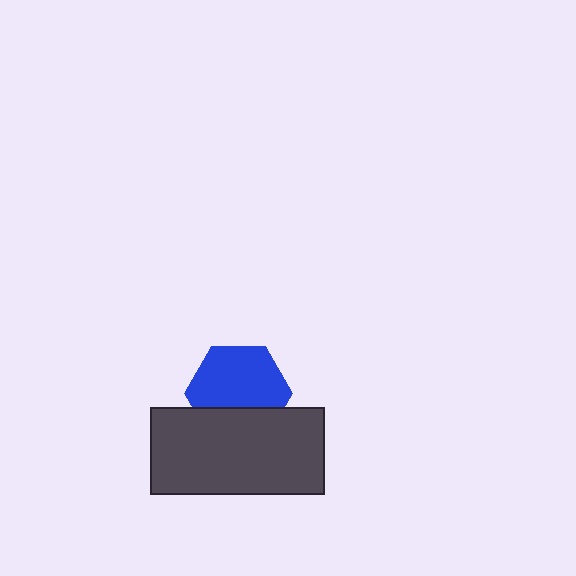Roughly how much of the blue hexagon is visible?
Most of it is visible (roughly 69%).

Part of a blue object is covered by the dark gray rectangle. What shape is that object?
It is a hexagon.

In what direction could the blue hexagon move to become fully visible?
The blue hexagon could move up. That would shift it out from behind the dark gray rectangle entirely.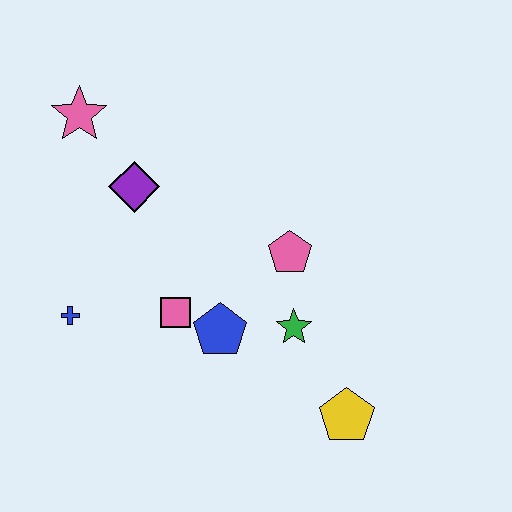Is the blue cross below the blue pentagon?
No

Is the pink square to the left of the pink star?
No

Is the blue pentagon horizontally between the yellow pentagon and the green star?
No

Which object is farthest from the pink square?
The pink star is farthest from the pink square.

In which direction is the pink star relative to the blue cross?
The pink star is above the blue cross.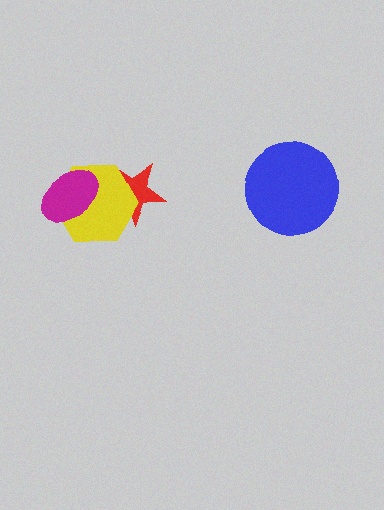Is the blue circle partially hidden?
No, no other shape covers it.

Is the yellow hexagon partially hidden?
Yes, it is partially covered by another shape.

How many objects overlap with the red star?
1 object overlaps with the red star.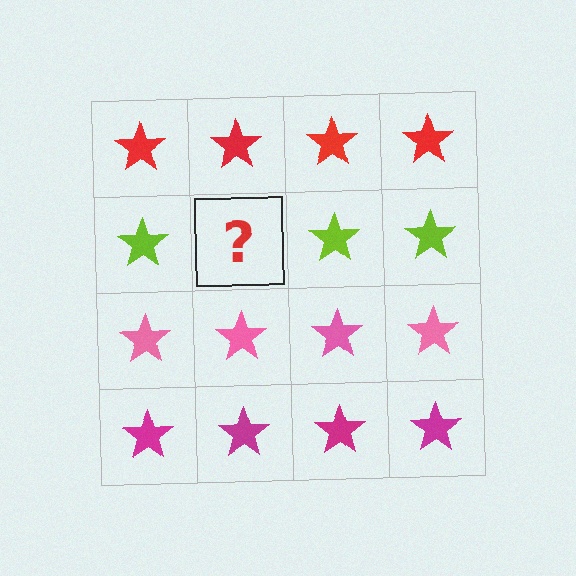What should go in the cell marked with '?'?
The missing cell should contain a lime star.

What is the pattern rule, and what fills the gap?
The rule is that each row has a consistent color. The gap should be filled with a lime star.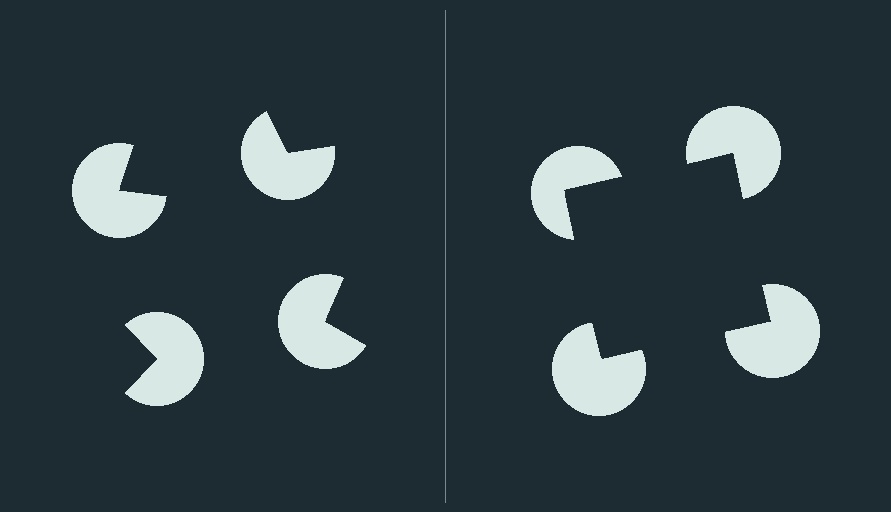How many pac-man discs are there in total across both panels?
8 — 4 on each side.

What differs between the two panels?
The pac-man discs are positioned identically on both sides; only the wedge orientations differ. On the right they align to a square; on the left they are misaligned.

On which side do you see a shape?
An illusory square appears on the right side. On the left side the wedge cuts are rotated, so no coherent shape forms.